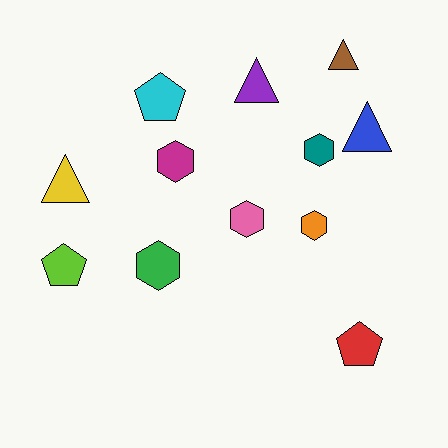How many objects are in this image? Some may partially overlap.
There are 12 objects.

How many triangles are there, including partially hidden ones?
There are 4 triangles.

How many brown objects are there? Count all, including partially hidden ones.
There is 1 brown object.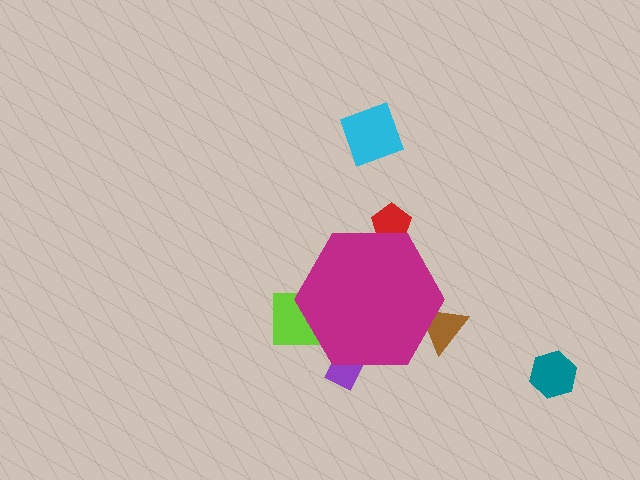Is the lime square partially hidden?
Yes, the lime square is partially hidden behind the magenta hexagon.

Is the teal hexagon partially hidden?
No, the teal hexagon is fully visible.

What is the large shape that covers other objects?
A magenta hexagon.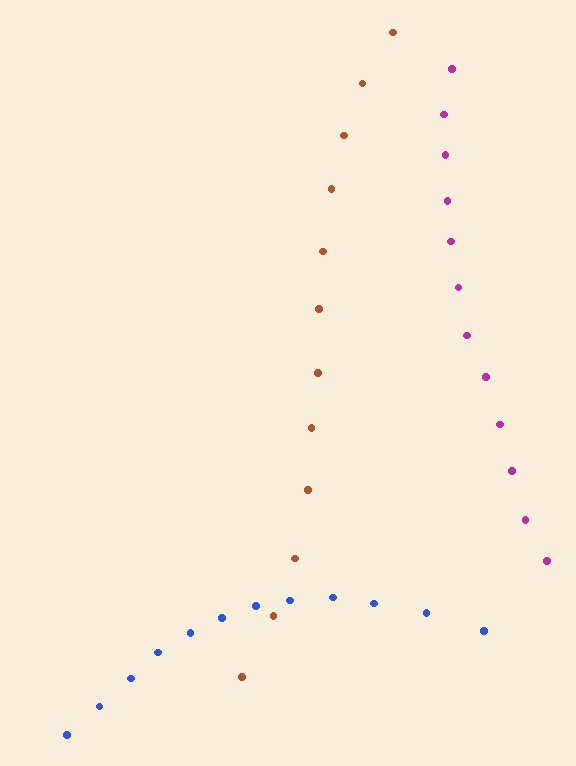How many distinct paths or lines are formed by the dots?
There are 3 distinct paths.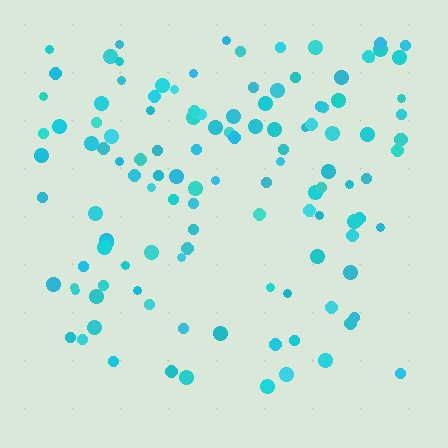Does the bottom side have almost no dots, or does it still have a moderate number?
Still a moderate number, just noticeably fewer than the top.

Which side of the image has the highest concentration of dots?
The top.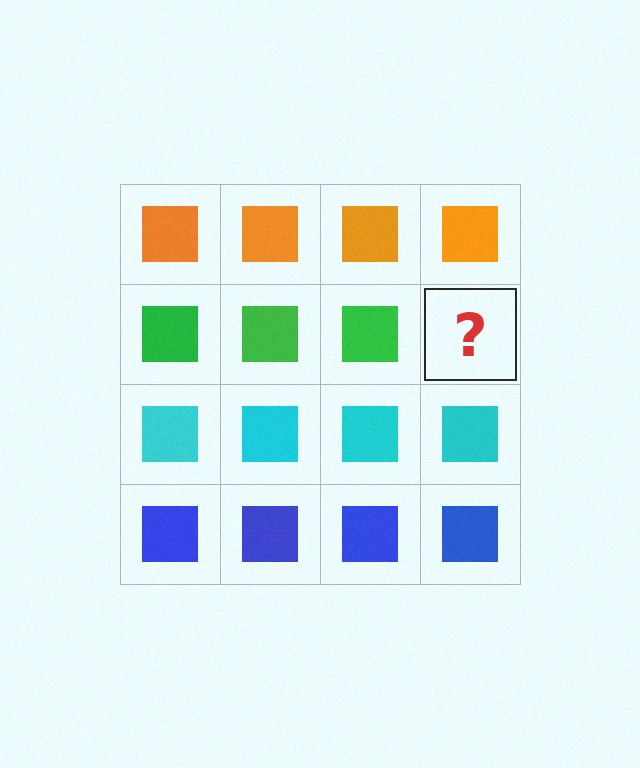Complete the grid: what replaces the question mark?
The question mark should be replaced with a green square.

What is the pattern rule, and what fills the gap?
The rule is that each row has a consistent color. The gap should be filled with a green square.